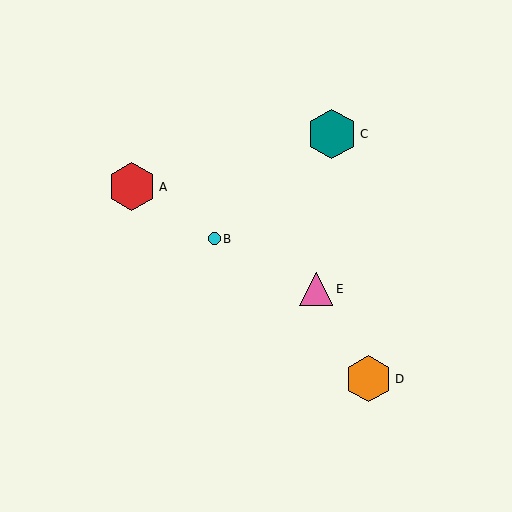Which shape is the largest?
The teal hexagon (labeled C) is the largest.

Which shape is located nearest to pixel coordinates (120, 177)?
The red hexagon (labeled A) at (132, 187) is nearest to that location.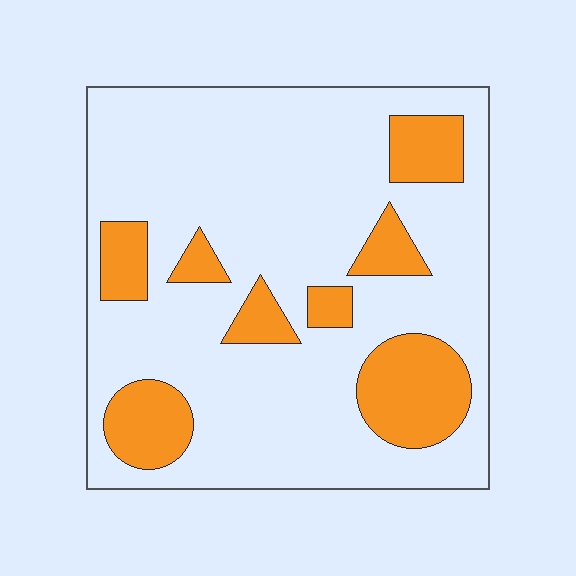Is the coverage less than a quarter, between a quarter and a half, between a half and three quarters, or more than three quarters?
Less than a quarter.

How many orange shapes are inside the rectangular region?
8.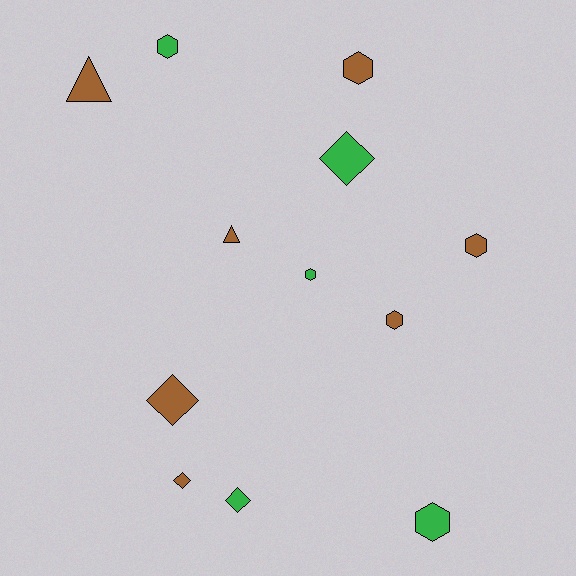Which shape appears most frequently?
Hexagon, with 6 objects.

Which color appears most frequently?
Brown, with 7 objects.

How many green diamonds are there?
There are 2 green diamonds.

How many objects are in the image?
There are 12 objects.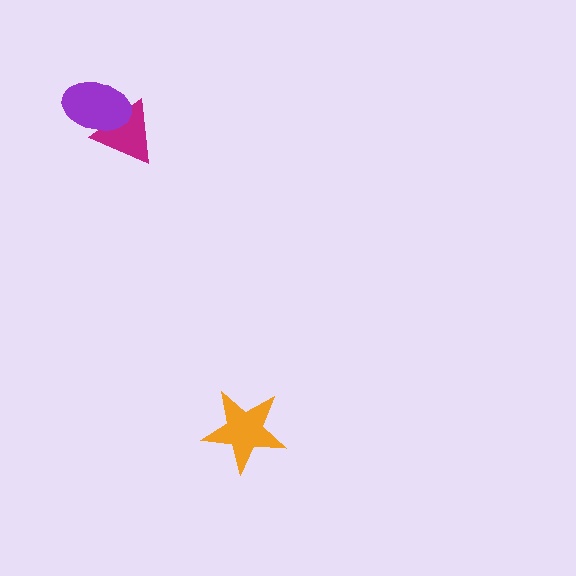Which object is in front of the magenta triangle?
The purple ellipse is in front of the magenta triangle.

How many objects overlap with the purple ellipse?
1 object overlaps with the purple ellipse.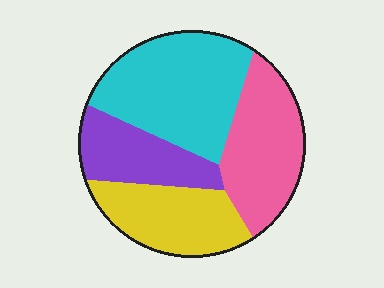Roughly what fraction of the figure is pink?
Pink takes up about one quarter (1/4) of the figure.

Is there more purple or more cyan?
Cyan.